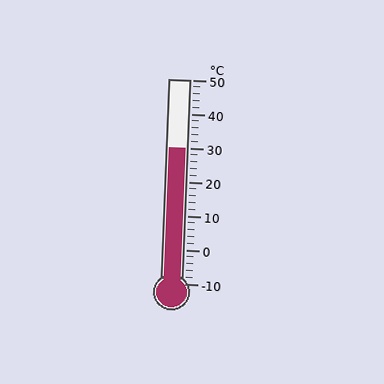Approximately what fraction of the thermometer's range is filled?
The thermometer is filled to approximately 65% of its range.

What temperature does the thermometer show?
The thermometer shows approximately 30°C.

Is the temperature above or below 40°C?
The temperature is below 40°C.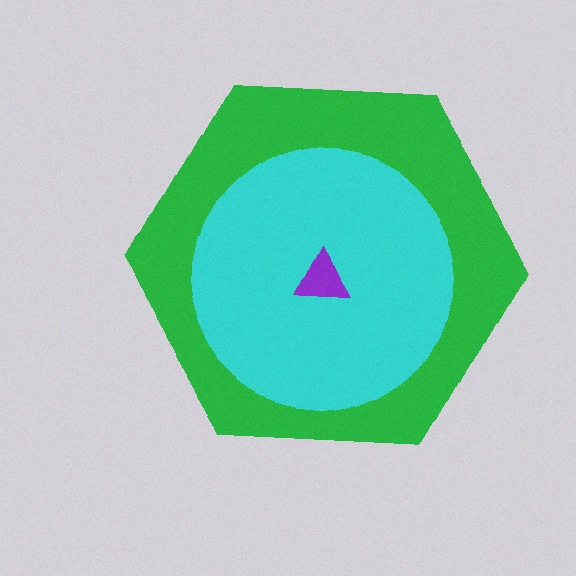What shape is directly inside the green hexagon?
The cyan circle.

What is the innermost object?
The purple triangle.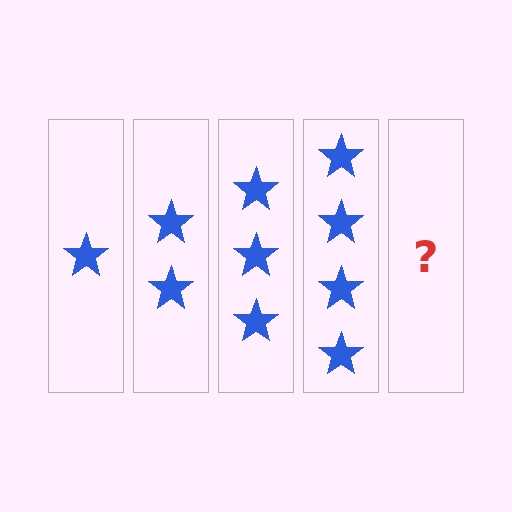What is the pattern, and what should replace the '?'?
The pattern is that each step adds one more star. The '?' should be 5 stars.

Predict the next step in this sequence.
The next step is 5 stars.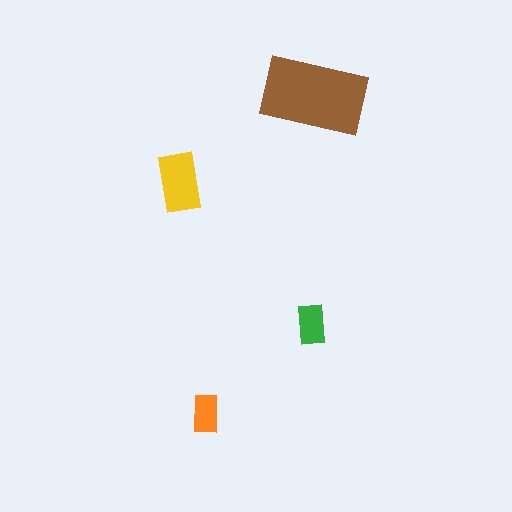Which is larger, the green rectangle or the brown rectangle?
The brown one.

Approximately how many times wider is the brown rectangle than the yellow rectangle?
About 2 times wider.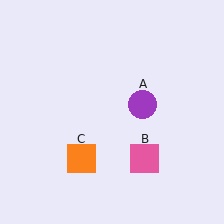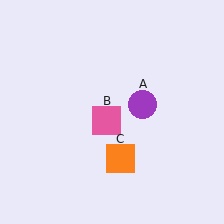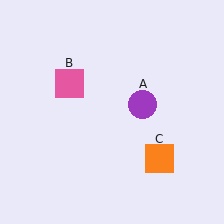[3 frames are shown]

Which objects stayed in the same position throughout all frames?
Purple circle (object A) remained stationary.